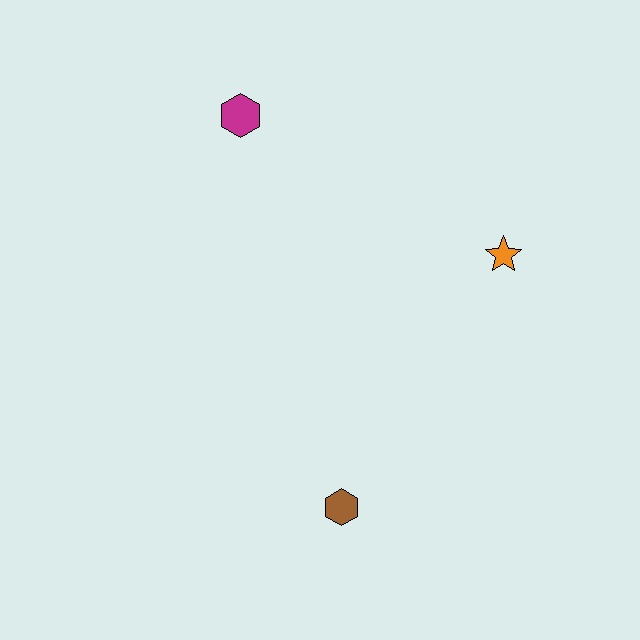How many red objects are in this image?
There are no red objects.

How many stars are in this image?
There is 1 star.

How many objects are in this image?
There are 3 objects.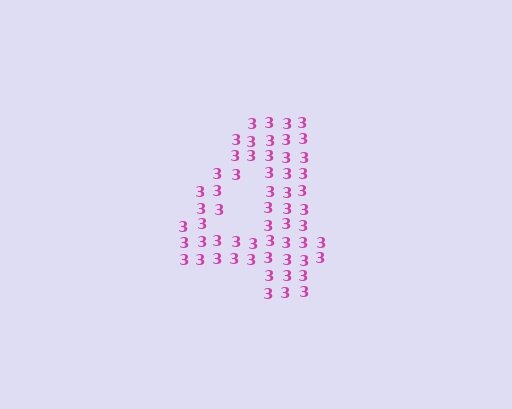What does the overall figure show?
The overall figure shows the digit 4.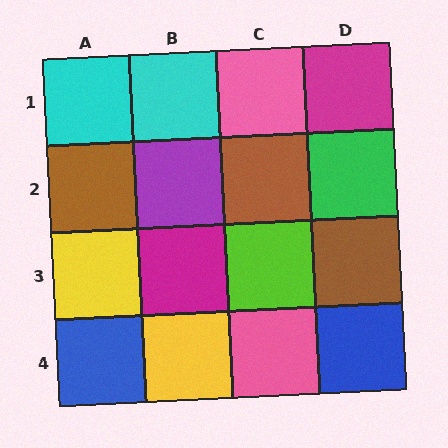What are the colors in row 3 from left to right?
Yellow, magenta, lime, brown.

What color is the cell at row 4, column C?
Pink.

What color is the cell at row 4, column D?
Blue.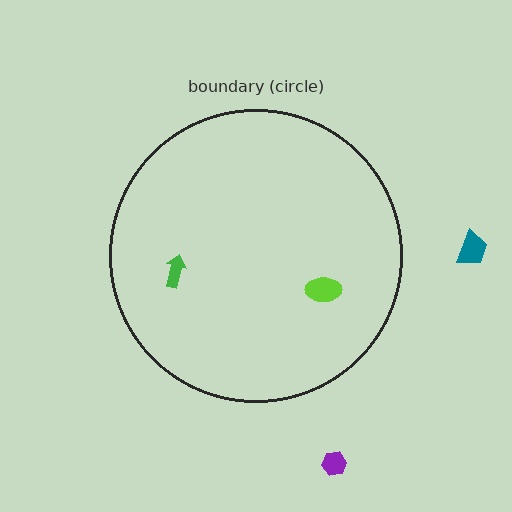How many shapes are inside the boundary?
2 inside, 2 outside.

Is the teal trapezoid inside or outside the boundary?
Outside.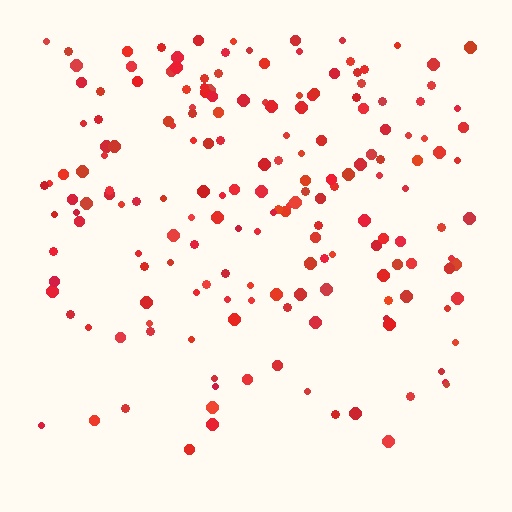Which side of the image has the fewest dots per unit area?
The bottom.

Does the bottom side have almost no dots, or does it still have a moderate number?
Still a moderate number, just noticeably fewer than the top.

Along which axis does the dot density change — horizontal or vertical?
Vertical.